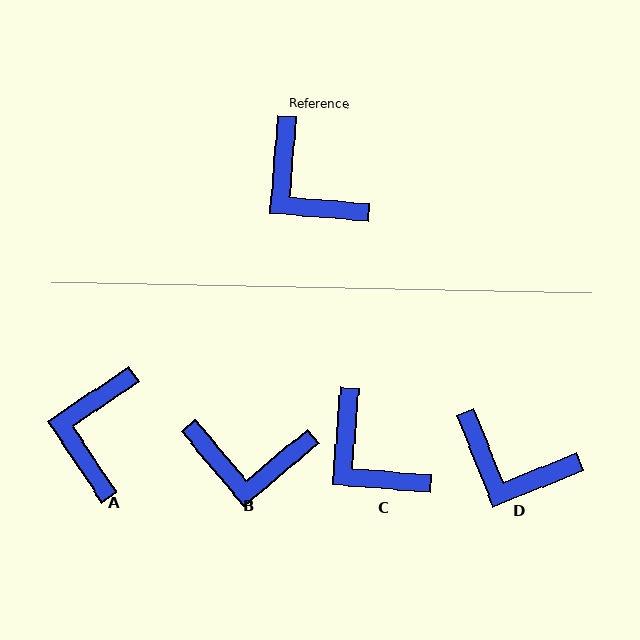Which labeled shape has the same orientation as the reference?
C.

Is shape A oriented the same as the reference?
No, it is off by about 52 degrees.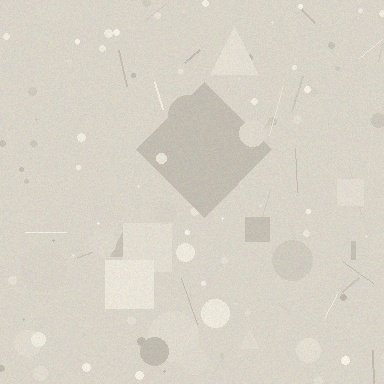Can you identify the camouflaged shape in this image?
The camouflaged shape is a diamond.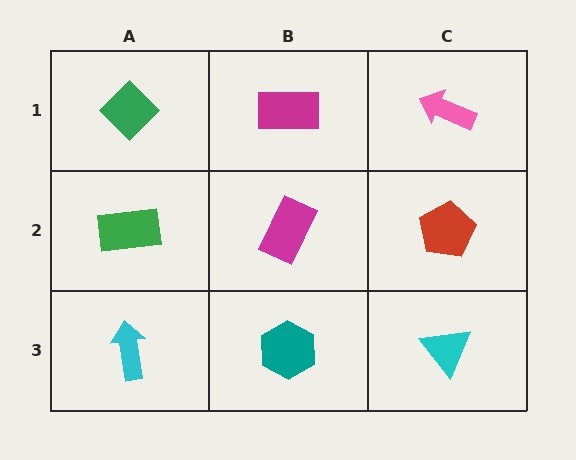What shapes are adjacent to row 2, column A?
A green diamond (row 1, column A), a cyan arrow (row 3, column A), a magenta rectangle (row 2, column B).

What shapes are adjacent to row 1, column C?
A red pentagon (row 2, column C), a magenta rectangle (row 1, column B).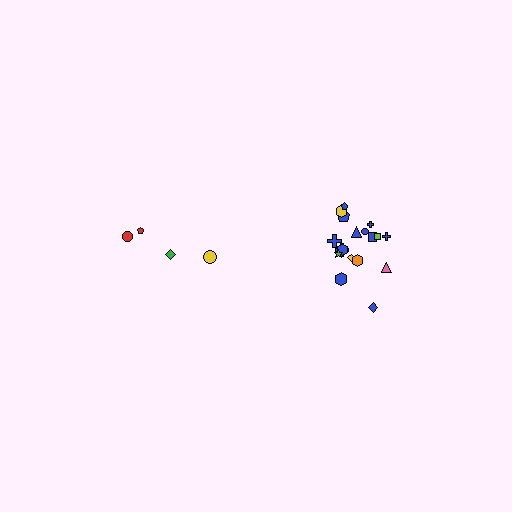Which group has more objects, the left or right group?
The right group.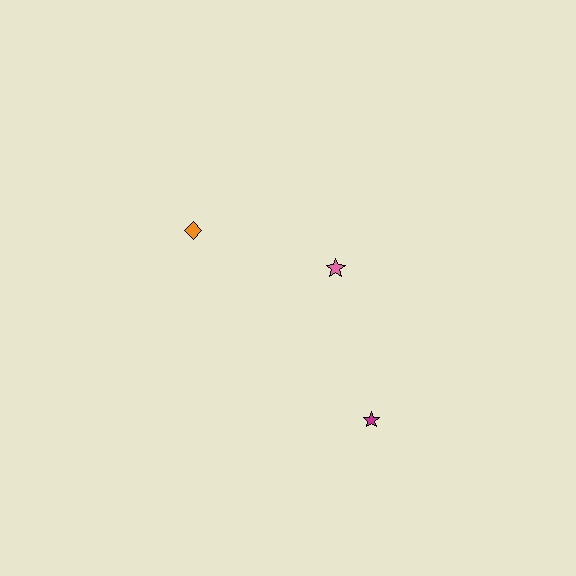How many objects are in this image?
There are 3 objects.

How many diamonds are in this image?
There is 1 diamond.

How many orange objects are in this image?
There is 1 orange object.